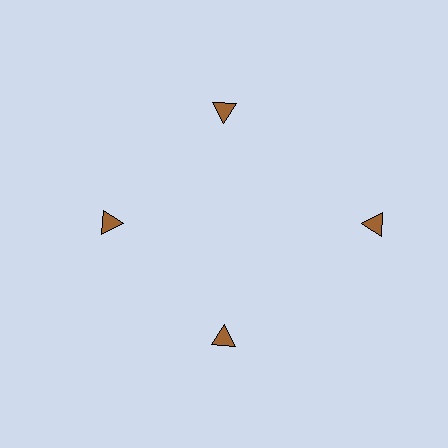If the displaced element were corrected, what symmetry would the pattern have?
It would have 4-fold rotational symmetry — the pattern would map onto itself every 90 degrees.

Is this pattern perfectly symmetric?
No. The 4 brown triangles are arranged in a ring, but one element near the 3 o'clock position is pushed outward from the center, breaking the 4-fold rotational symmetry.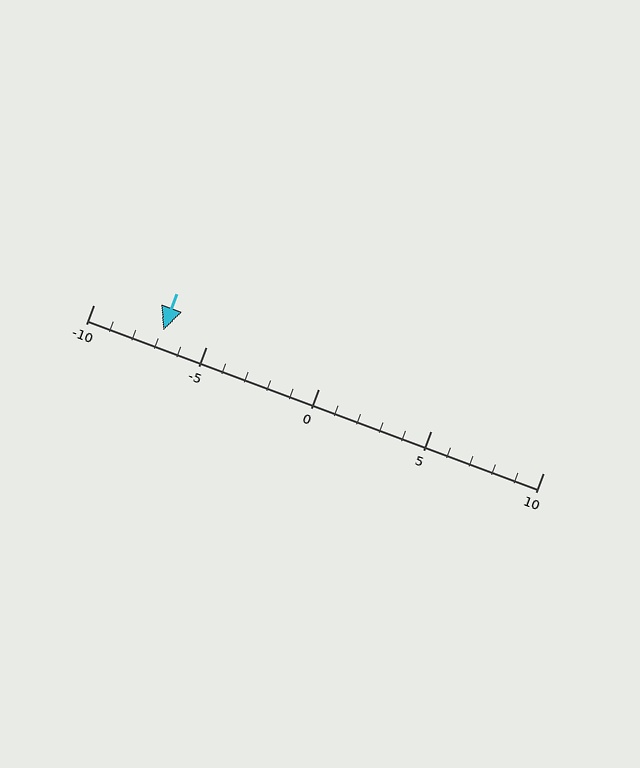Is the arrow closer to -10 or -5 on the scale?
The arrow is closer to -5.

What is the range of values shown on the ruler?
The ruler shows values from -10 to 10.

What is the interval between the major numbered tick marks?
The major tick marks are spaced 5 units apart.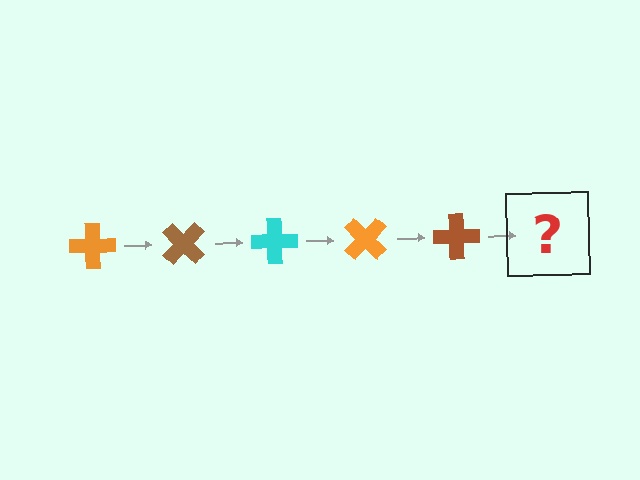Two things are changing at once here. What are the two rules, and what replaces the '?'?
The two rules are that it rotates 45 degrees each step and the color cycles through orange, brown, and cyan. The '?' should be a cyan cross, rotated 225 degrees from the start.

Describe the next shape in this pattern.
It should be a cyan cross, rotated 225 degrees from the start.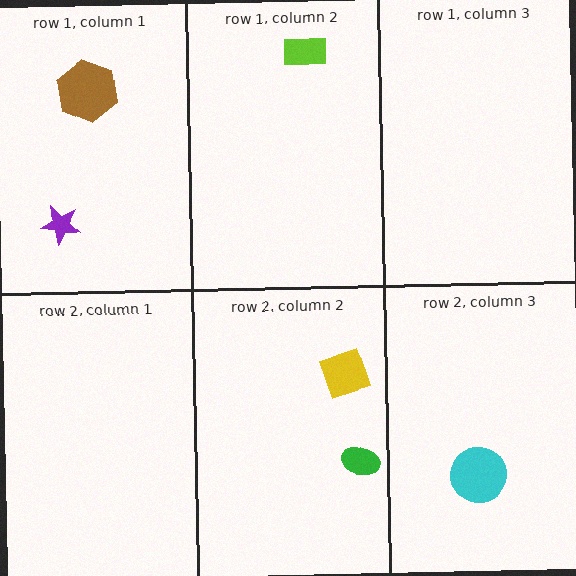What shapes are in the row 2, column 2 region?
The green ellipse, the yellow square.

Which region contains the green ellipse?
The row 2, column 2 region.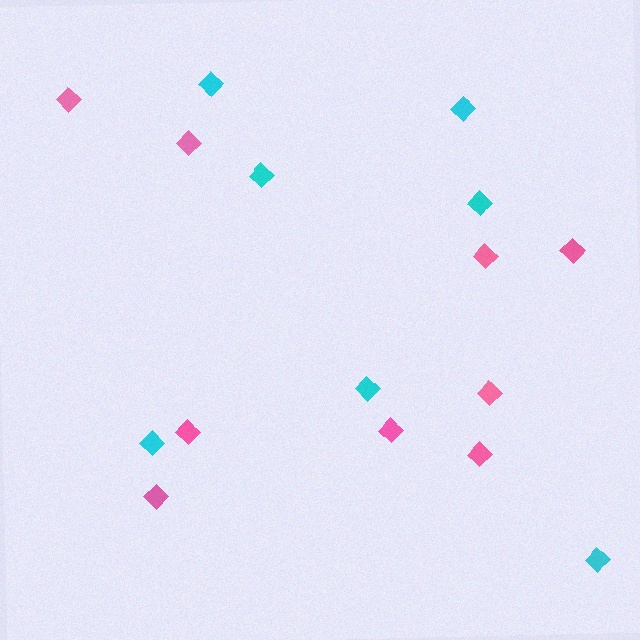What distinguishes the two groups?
There are 2 groups: one group of pink diamonds (9) and one group of cyan diamonds (7).